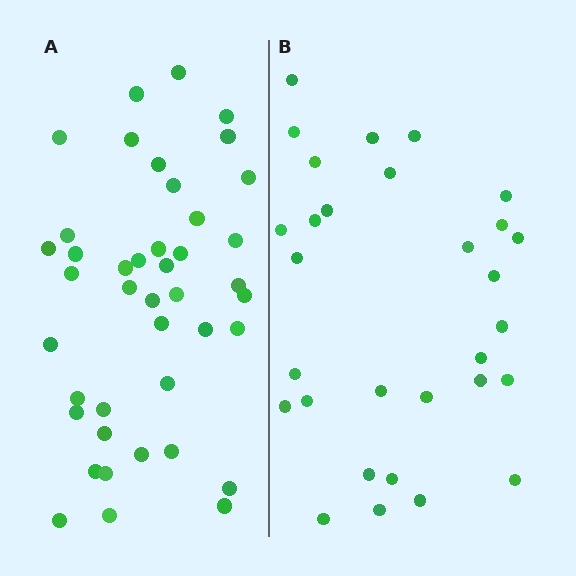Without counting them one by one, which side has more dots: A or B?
Region A (the left region) has more dots.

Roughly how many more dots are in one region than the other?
Region A has roughly 12 or so more dots than region B.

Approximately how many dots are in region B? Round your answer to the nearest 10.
About 30 dots.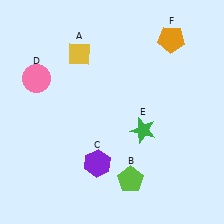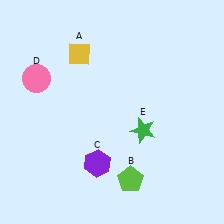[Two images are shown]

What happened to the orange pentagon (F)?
The orange pentagon (F) was removed in Image 2. It was in the top-right area of Image 1.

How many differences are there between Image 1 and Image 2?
There is 1 difference between the two images.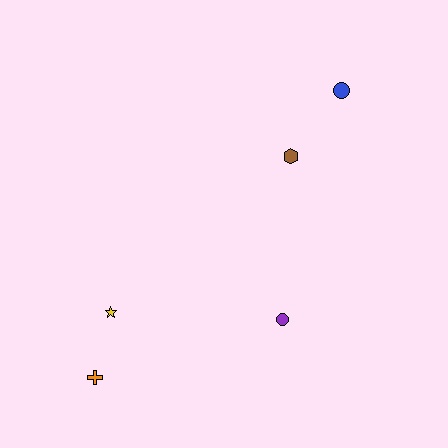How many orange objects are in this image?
There is 1 orange object.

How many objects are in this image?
There are 5 objects.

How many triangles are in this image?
There are no triangles.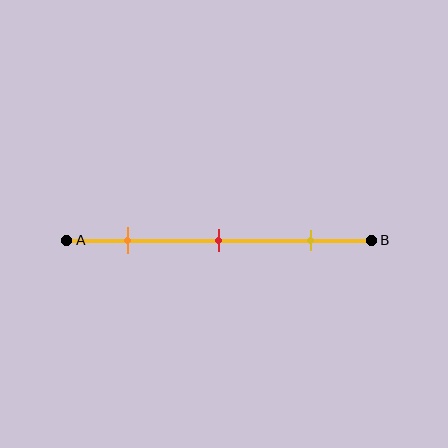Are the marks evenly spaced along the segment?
Yes, the marks are approximately evenly spaced.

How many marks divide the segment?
There are 3 marks dividing the segment.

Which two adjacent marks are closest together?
The orange and red marks are the closest adjacent pair.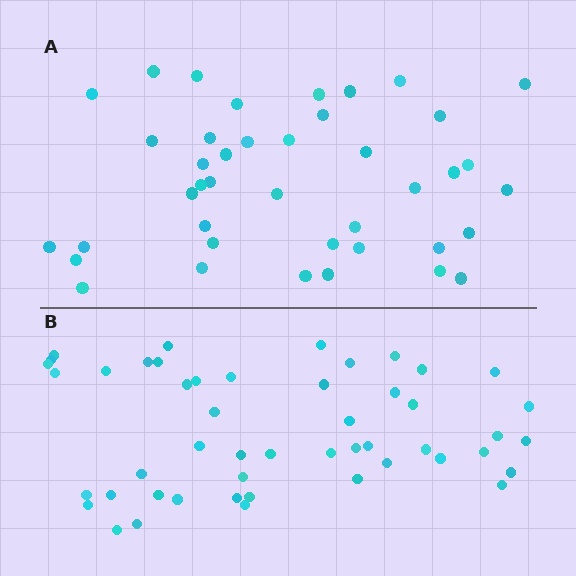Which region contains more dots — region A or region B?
Region B (the bottom region) has more dots.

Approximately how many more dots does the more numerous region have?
Region B has roughly 8 or so more dots than region A.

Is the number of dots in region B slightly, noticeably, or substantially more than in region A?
Region B has only slightly more — the two regions are fairly close. The ratio is roughly 1.2 to 1.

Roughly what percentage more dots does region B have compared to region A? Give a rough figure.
About 20% more.